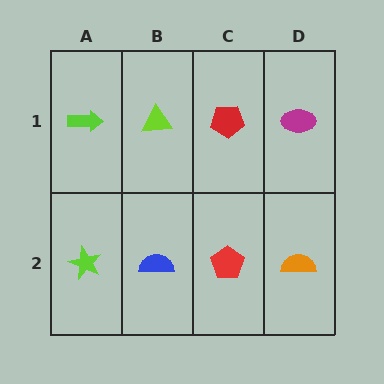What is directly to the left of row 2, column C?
A blue semicircle.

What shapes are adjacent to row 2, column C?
A red pentagon (row 1, column C), a blue semicircle (row 2, column B), an orange semicircle (row 2, column D).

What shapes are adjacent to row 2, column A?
A lime arrow (row 1, column A), a blue semicircle (row 2, column B).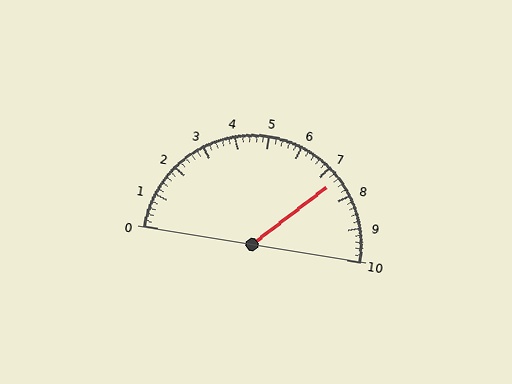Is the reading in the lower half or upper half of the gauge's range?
The reading is in the upper half of the range (0 to 10).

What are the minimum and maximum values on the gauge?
The gauge ranges from 0 to 10.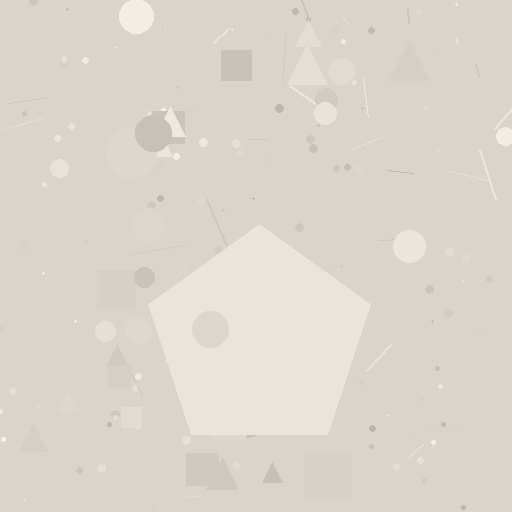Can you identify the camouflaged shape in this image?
The camouflaged shape is a pentagon.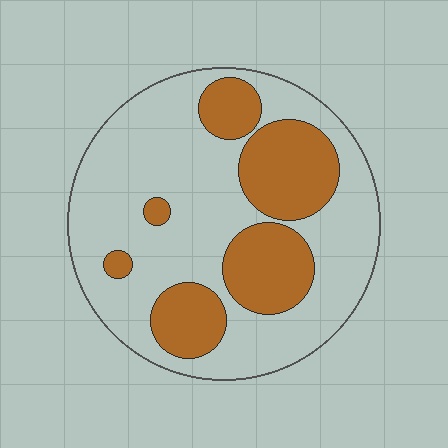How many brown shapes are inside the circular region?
6.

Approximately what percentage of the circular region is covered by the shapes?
Approximately 30%.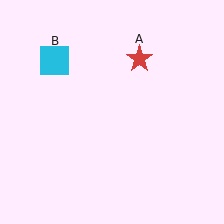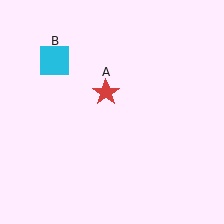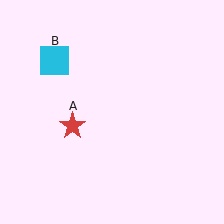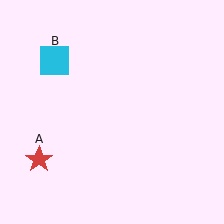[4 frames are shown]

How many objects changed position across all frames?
1 object changed position: red star (object A).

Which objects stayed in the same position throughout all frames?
Cyan square (object B) remained stationary.